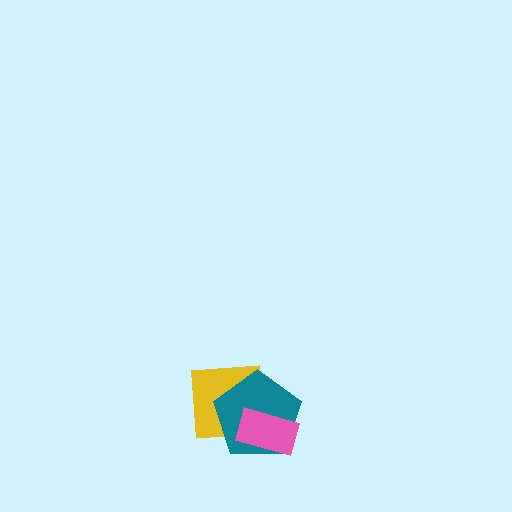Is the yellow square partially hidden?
Yes, it is partially covered by another shape.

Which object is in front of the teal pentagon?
The pink rectangle is in front of the teal pentagon.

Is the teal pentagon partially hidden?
Yes, it is partially covered by another shape.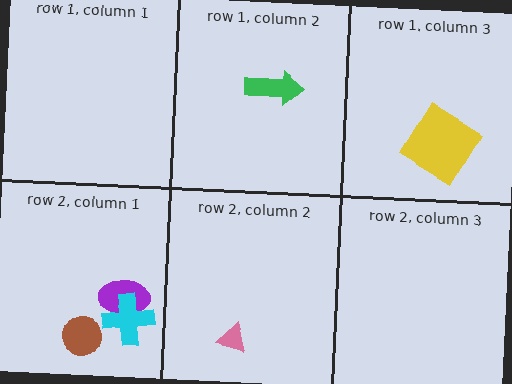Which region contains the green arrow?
The row 1, column 2 region.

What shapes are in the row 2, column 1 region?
The brown circle, the purple ellipse, the cyan cross.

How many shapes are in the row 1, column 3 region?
1.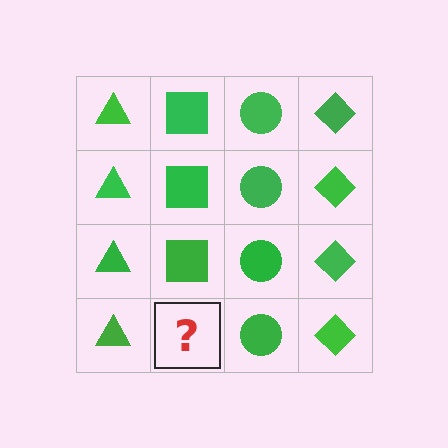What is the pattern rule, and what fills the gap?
The rule is that each column has a consistent shape. The gap should be filled with a green square.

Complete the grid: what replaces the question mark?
The question mark should be replaced with a green square.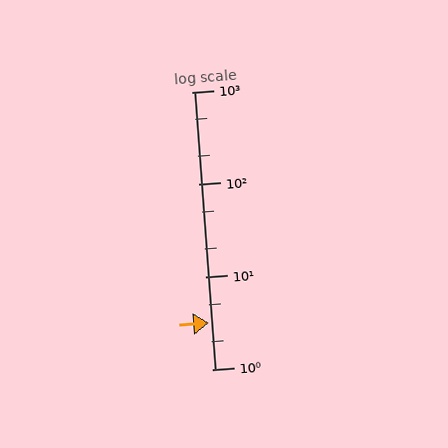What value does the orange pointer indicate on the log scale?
The pointer indicates approximately 3.2.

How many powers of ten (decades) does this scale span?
The scale spans 3 decades, from 1 to 1000.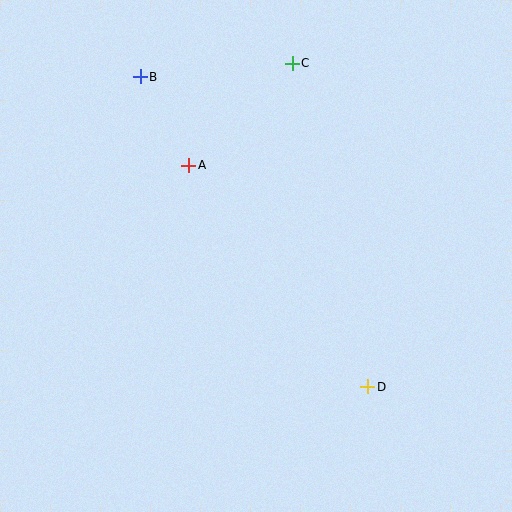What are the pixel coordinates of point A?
Point A is at (189, 165).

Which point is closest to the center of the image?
Point A at (189, 165) is closest to the center.